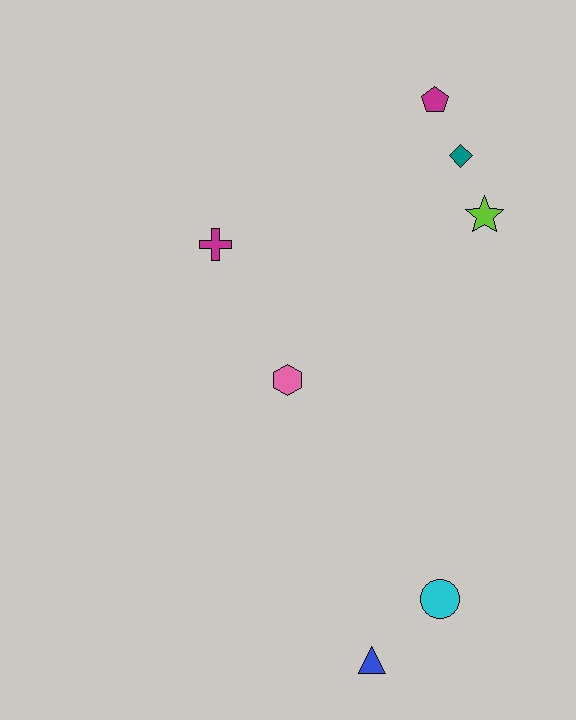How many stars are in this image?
There is 1 star.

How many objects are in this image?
There are 7 objects.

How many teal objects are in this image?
There is 1 teal object.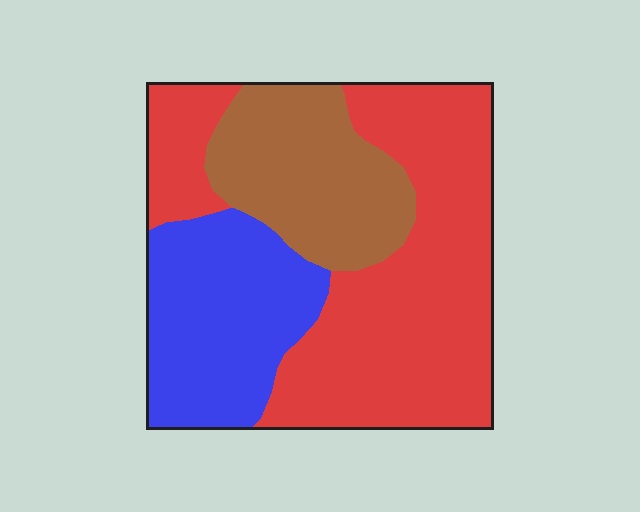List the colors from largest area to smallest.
From largest to smallest: red, blue, brown.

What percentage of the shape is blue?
Blue takes up between a sixth and a third of the shape.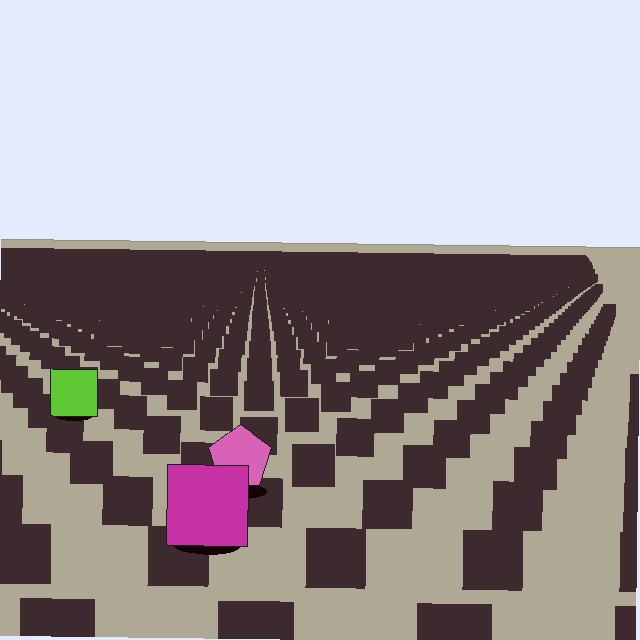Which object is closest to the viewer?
The magenta square is closest. The texture marks near it are larger and more spread out.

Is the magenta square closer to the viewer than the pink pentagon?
Yes. The magenta square is closer — you can tell from the texture gradient: the ground texture is coarser near it.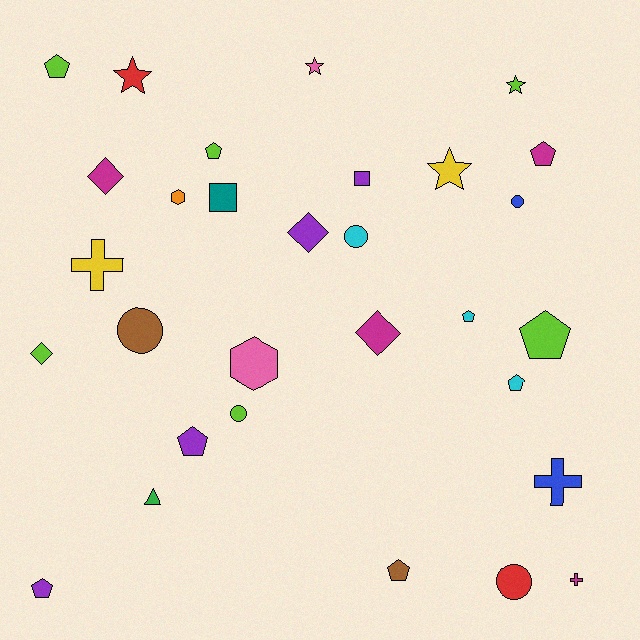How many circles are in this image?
There are 5 circles.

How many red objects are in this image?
There are 2 red objects.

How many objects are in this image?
There are 30 objects.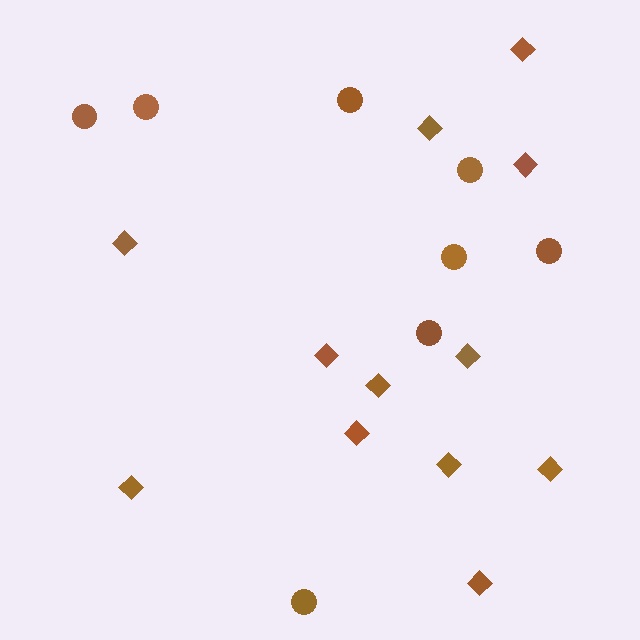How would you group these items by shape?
There are 2 groups: one group of diamonds (12) and one group of circles (8).